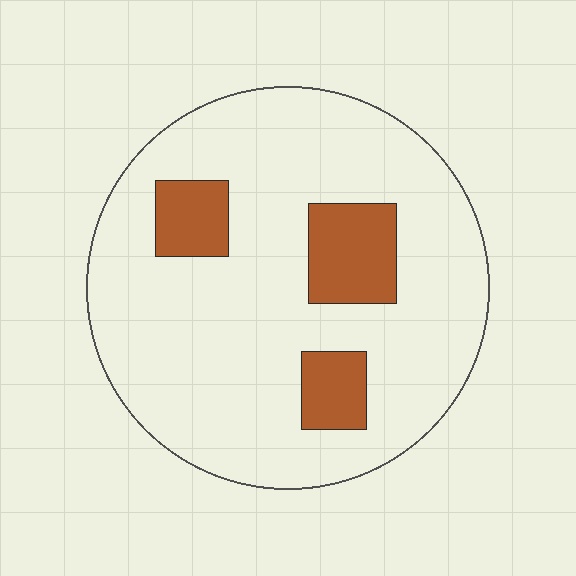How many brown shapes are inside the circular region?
3.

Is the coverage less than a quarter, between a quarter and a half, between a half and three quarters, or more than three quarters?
Less than a quarter.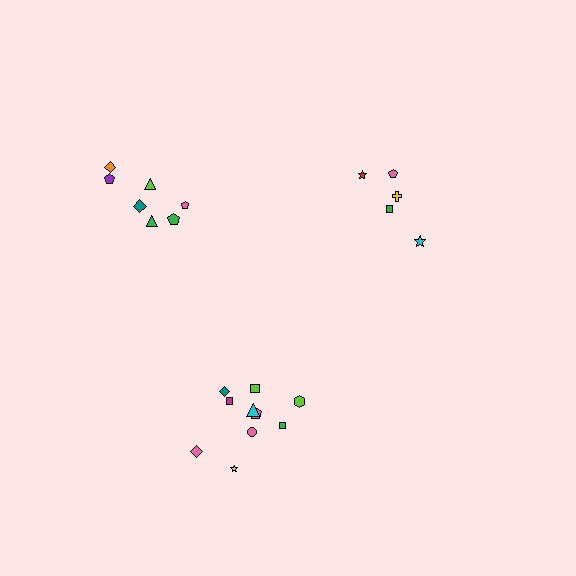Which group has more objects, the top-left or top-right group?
The top-left group.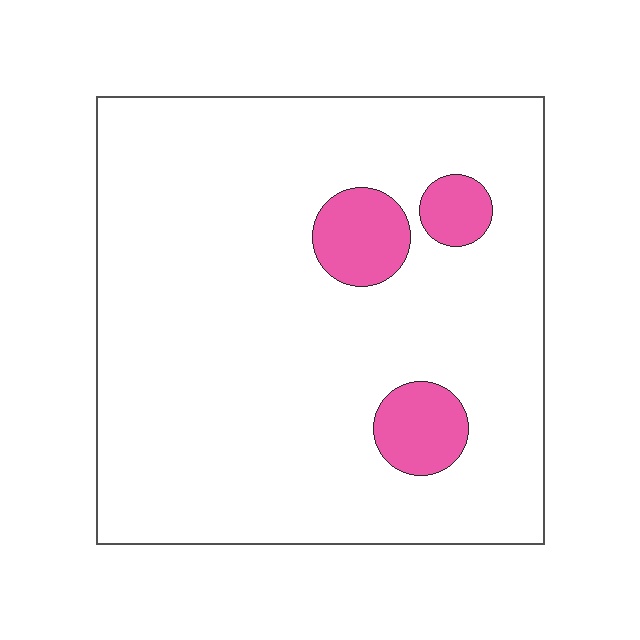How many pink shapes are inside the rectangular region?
3.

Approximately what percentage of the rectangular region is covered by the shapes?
Approximately 10%.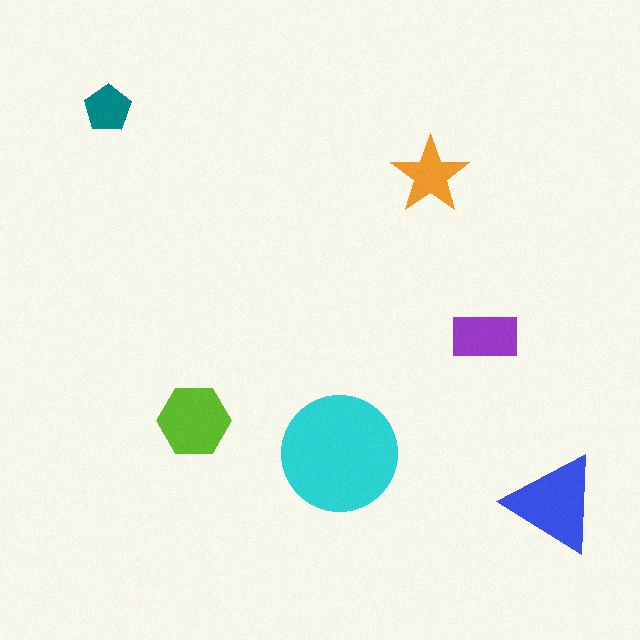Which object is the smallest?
The teal pentagon.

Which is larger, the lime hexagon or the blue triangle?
The blue triangle.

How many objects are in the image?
There are 6 objects in the image.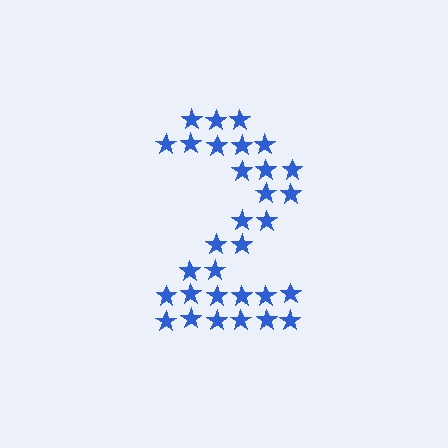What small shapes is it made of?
It is made of small stars.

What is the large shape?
The large shape is the digit 2.